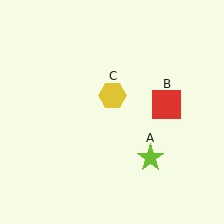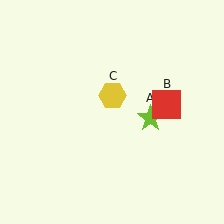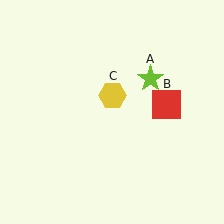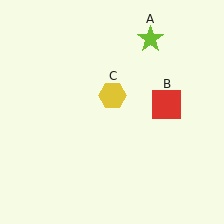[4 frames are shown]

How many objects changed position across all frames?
1 object changed position: lime star (object A).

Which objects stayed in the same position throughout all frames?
Red square (object B) and yellow hexagon (object C) remained stationary.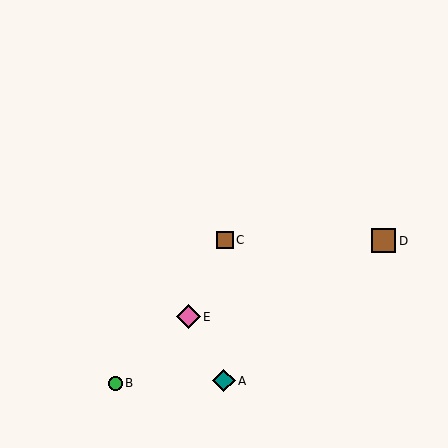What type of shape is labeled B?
Shape B is a green circle.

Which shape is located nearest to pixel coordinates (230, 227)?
The brown square (labeled C) at (225, 240) is nearest to that location.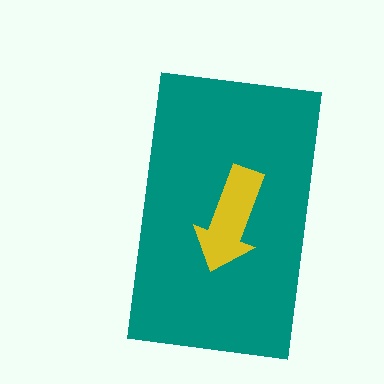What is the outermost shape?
The teal rectangle.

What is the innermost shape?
The yellow arrow.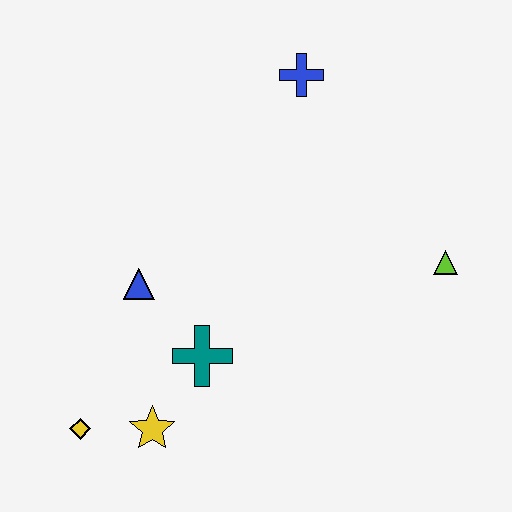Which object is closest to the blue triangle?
The teal cross is closest to the blue triangle.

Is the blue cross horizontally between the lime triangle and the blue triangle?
Yes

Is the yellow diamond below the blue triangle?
Yes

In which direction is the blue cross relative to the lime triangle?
The blue cross is above the lime triangle.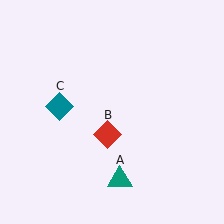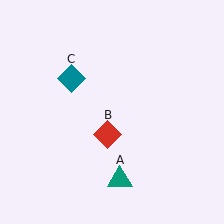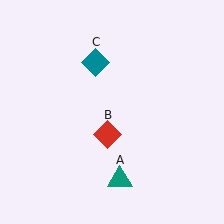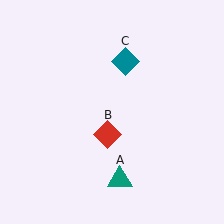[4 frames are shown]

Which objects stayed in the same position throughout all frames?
Teal triangle (object A) and red diamond (object B) remained stationary.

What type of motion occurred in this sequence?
The teal diamond (object C) rotated clockwise around the center of the scene.